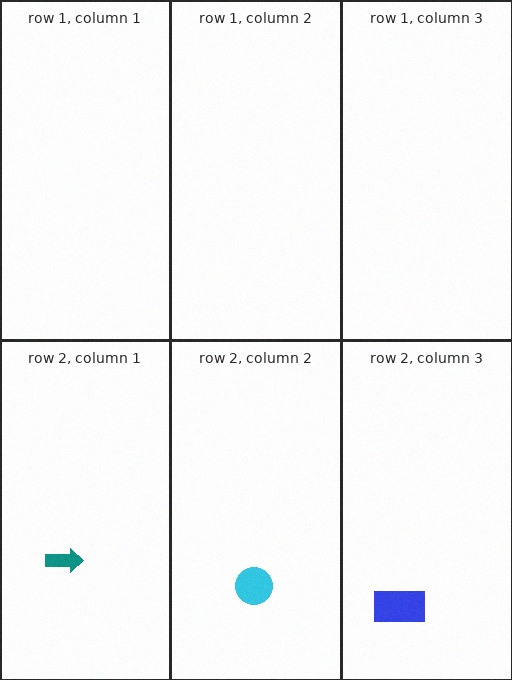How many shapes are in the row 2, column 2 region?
1.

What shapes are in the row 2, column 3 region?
The blue rectangle.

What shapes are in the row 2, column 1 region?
The teal arrow.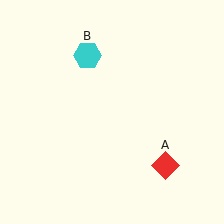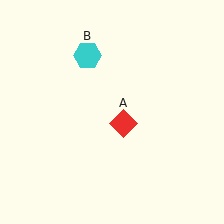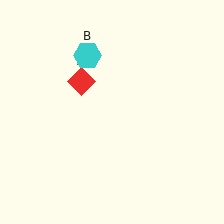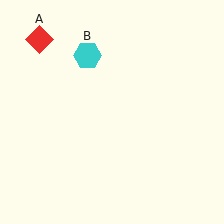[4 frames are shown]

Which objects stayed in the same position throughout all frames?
Cyan hexagon (object B) remained stationary.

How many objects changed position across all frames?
1 object changed position: red diamond (object A).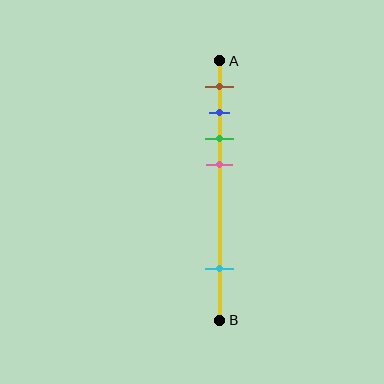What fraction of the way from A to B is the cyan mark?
The cyan mark is approximately 80% (0.8) of the way from A to B.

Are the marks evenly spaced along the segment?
No, the marks are not evenly spaced.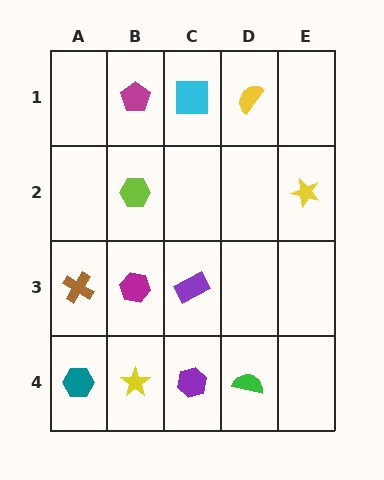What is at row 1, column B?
A magenta pentagon.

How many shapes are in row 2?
2 shapes.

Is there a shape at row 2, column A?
No, that cell is empty.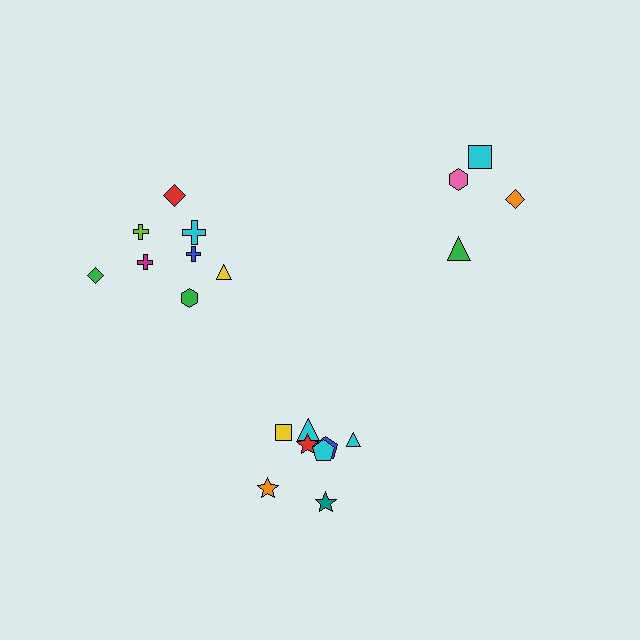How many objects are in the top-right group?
There are 4 objects.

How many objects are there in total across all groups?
There are 20 objects.